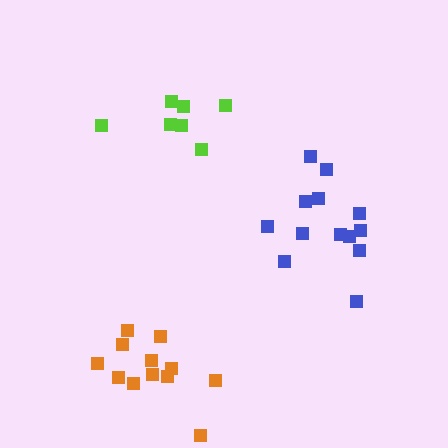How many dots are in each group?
Group 1: 12 dots, Group 2: 7 dots, Group 3: 13 dots (32 total).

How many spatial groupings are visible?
There are 3 spatial groupings.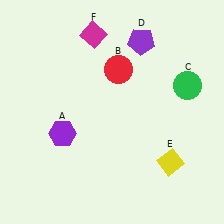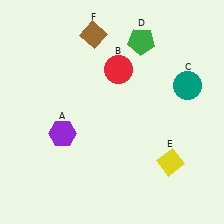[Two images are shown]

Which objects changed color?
C changed from green to teal. D changed from purple to green. F changed from magenta to brown.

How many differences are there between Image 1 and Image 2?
There are 3 differences between the two images.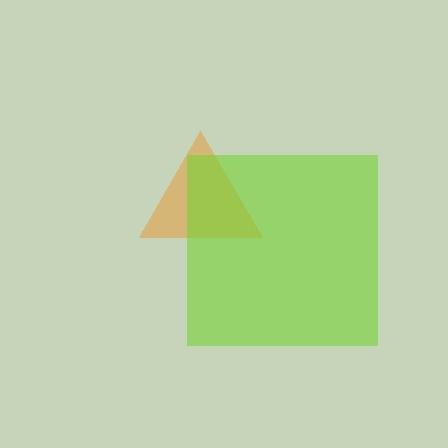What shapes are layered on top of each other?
The layered shapes are: an orange triangle, a lime square.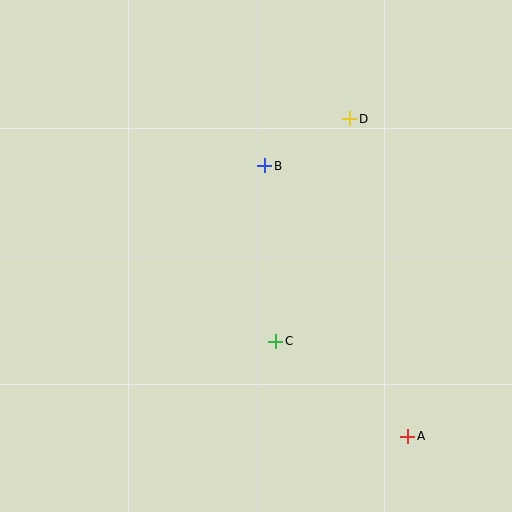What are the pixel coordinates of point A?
Point A is at (408, 436).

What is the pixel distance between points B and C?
The distance between B and C is 176 pixels.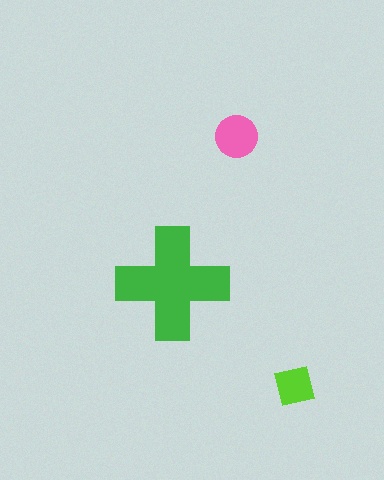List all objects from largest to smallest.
The green cross, the pink circle, the lime square.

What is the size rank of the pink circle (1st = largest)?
2nd.